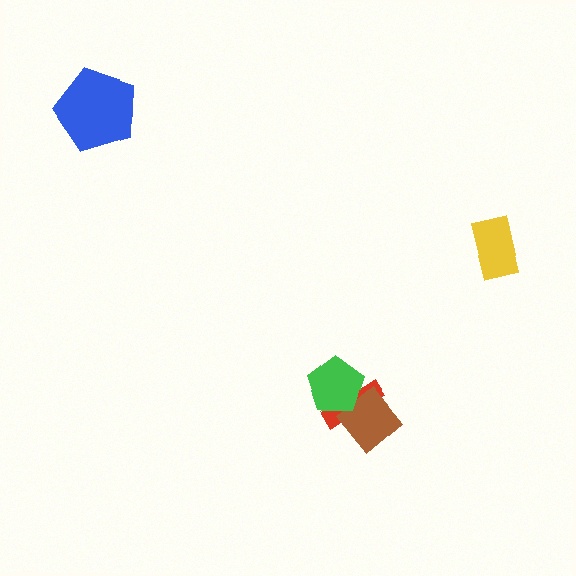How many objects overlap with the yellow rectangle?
0 objects overlap with the yellow rectangle.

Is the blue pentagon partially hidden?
No, no other shape covers it.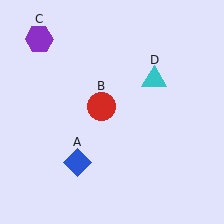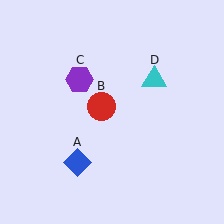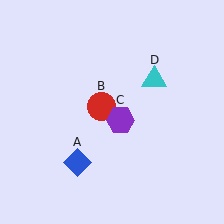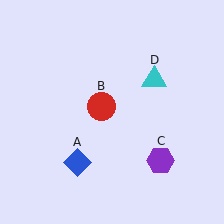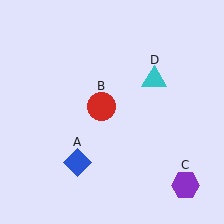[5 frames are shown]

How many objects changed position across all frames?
1 object changed position: purple hexagon (object C).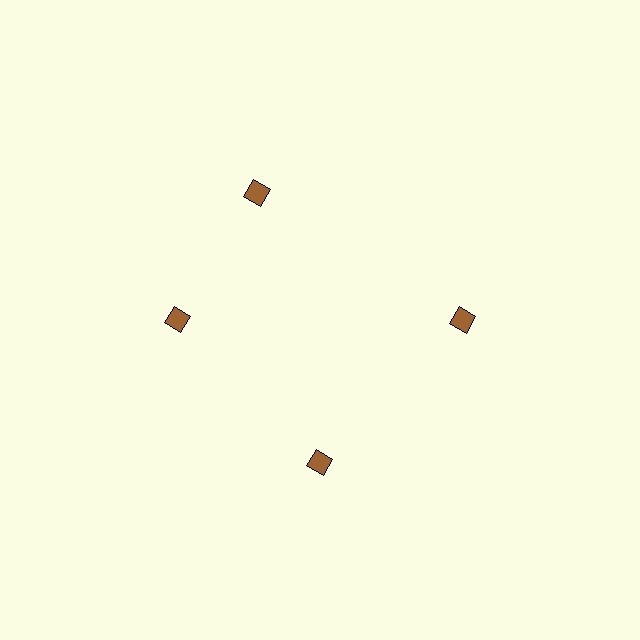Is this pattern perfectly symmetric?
No. The 4 brown diamonds are arranged in a ring, but one element near the 12 o'clock position is rotated out of alignment along the ring, breaking the 4-fold rotational symmetry.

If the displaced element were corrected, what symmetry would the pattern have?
It would have 4-fold rotational symmetry — the pattern would map onto itself every 90 degrees.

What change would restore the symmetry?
The symmetry would be restored by rotating it back into even spacing with its neighbors so that all 4 diamonds sit at equal angles and equal distance from the center.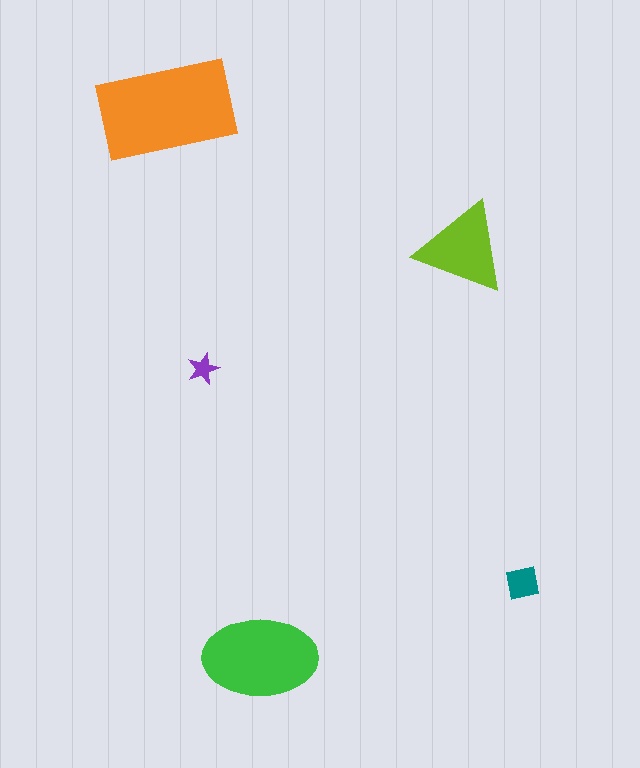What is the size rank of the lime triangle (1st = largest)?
3rd.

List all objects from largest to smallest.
The orange rectangle, the green ellipse, the lime triangle, the teal square, the purple star.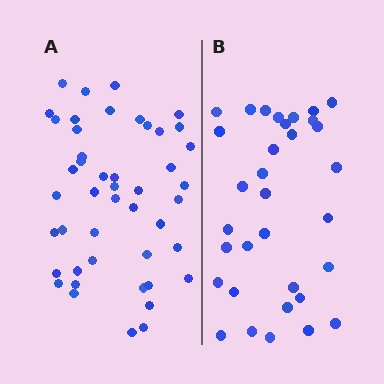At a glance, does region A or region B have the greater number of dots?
Region A (the left region) has more dots.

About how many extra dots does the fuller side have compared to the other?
Region A has approximately 15 more dots than region B.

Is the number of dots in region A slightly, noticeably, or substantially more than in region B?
Region A has noticeably more, but not dramatically so. The ratio is roughly 1.4 to 1.